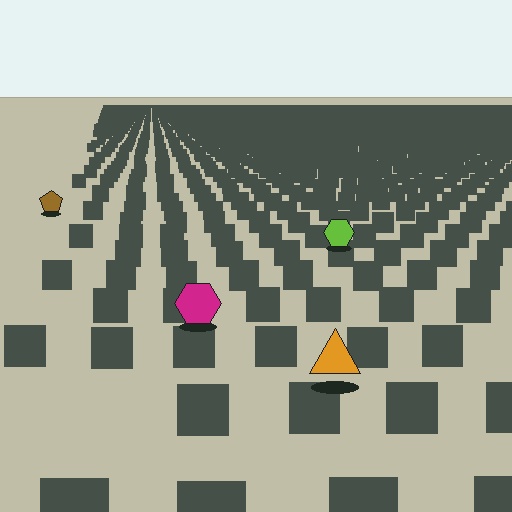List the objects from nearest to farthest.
From nearest to farthest: the orange triangle, the magenta hexagon, the lime hexagon, the brown pentagon.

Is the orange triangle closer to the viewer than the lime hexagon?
Yes. The orange triangle is closer — you can tell from the texture gradient: the ground texture is coarser near it.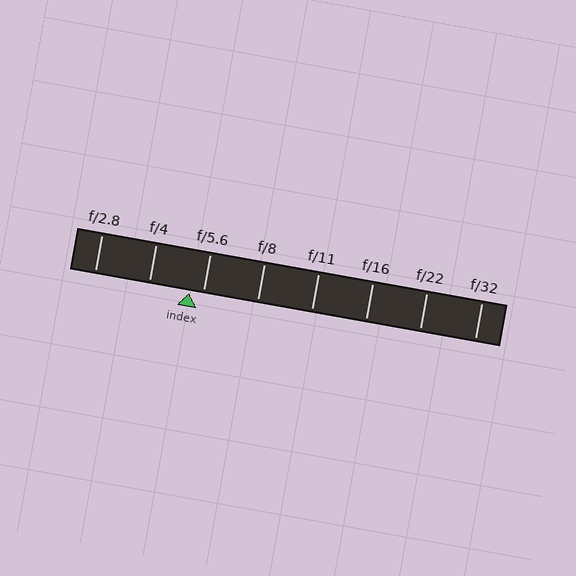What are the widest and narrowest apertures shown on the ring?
The widest aperture shown is f/2.8 and the narrowest is f/32.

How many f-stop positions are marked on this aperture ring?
There are 8 f-stop positions marked.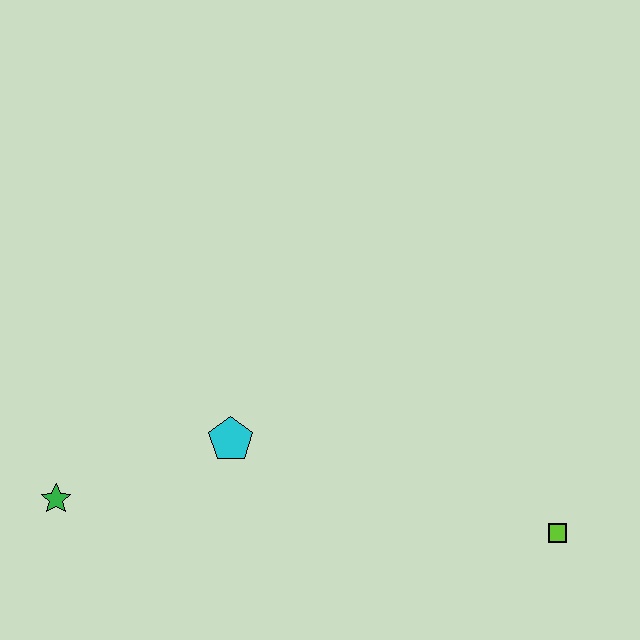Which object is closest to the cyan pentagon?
The green star is closest to the cyan pentagon.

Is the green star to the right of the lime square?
No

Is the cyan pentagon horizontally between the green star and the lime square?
Yes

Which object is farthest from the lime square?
The green star is farthest from the lime square.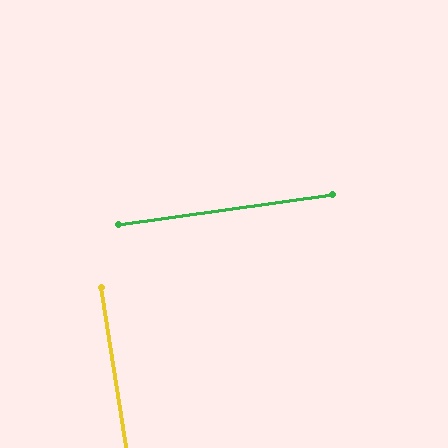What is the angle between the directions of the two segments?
Approximately 89 degrees.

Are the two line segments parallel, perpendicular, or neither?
Perpendicular — they meet at approximately 89°.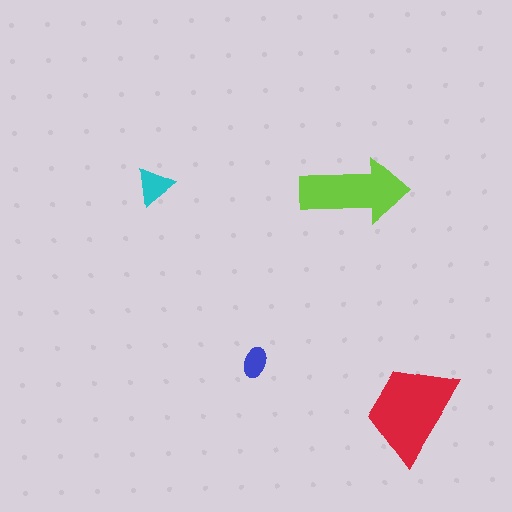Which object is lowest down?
The red trapezoid is bottommost.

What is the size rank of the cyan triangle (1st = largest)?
3rd.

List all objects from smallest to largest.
The blue ellipse, the cyan triangle, the lime arrow, the red trapezoid.